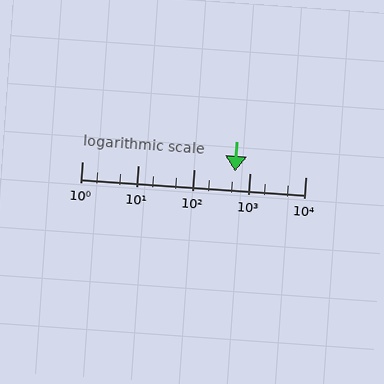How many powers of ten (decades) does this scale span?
The scale spans 4 decades, from 1 to 10000.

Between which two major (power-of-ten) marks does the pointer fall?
The pointer is between 100 and 1000.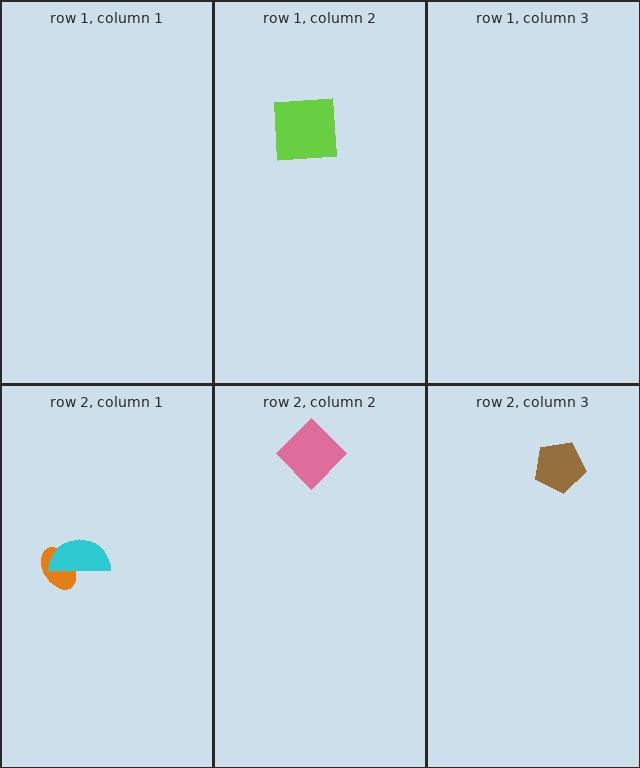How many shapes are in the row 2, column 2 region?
1.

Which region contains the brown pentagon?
The row 2, column 3 region.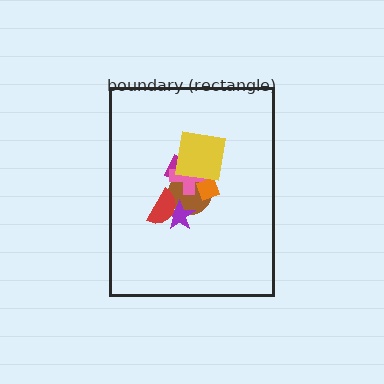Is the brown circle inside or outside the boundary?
Inside.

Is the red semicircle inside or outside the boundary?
Inside.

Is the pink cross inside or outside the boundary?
Inside.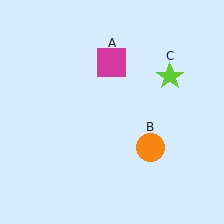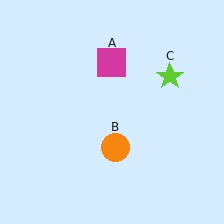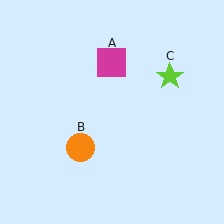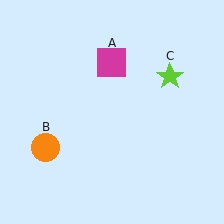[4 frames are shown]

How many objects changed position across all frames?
1 object changed position: orange circle (object B).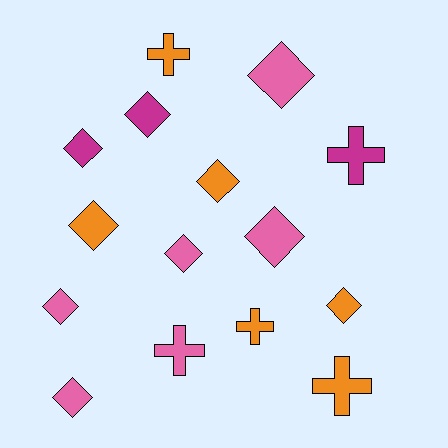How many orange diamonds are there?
There are 3 orange diamonds.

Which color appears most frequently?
Orange, with 6 objects.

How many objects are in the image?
There are 15 objects.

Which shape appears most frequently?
Diamond, with 10 objects.